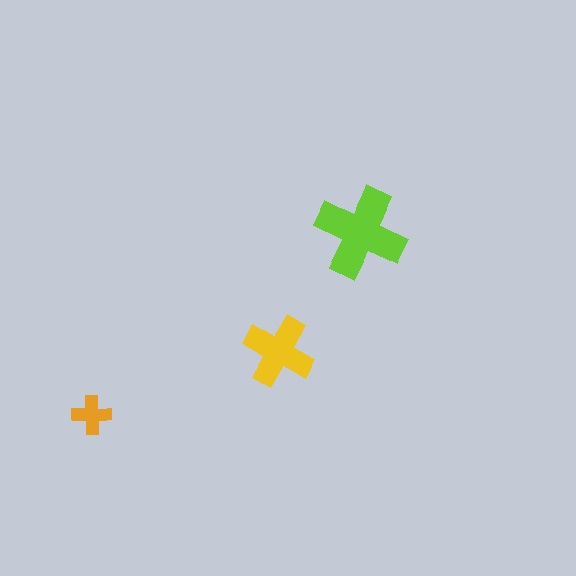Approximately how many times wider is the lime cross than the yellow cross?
About 1.5 times wider.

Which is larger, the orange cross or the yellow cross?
The yellow one.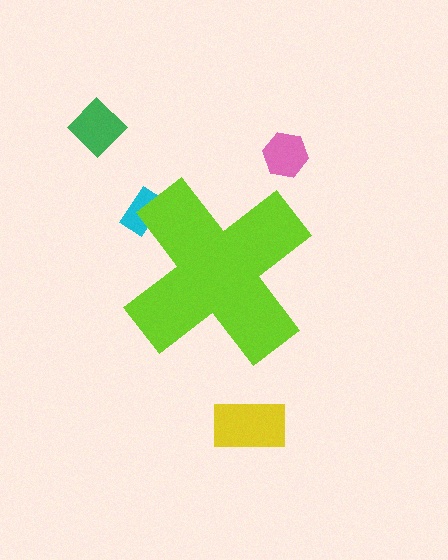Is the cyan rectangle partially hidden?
Yes, the cyan rectangle is partially hidden behind the lime cross.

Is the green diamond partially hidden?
No, the green diamond is fully visible.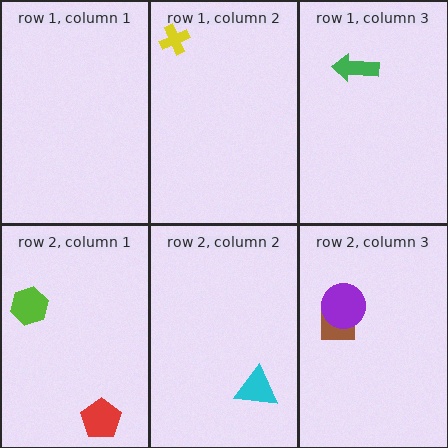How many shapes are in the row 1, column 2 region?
1.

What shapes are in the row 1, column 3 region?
The green arrow.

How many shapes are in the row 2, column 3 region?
2.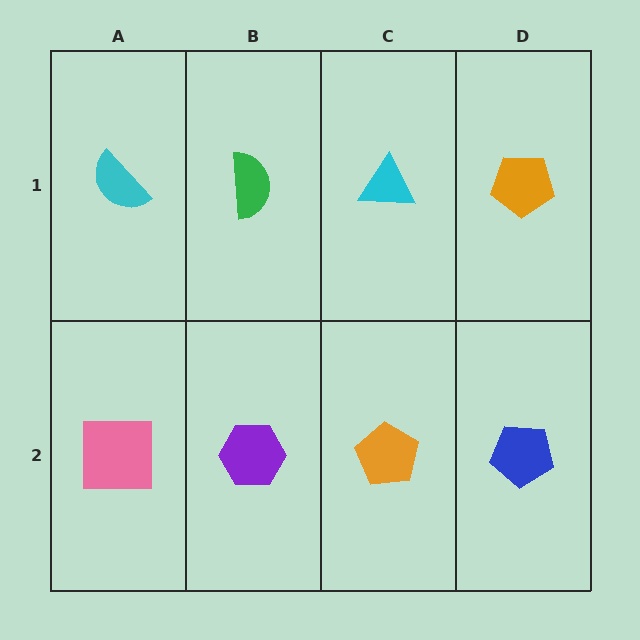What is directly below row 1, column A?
A pink square.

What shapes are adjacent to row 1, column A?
A pink square (row 2, column A), a green semicircle (row 1, column B).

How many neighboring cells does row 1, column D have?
2.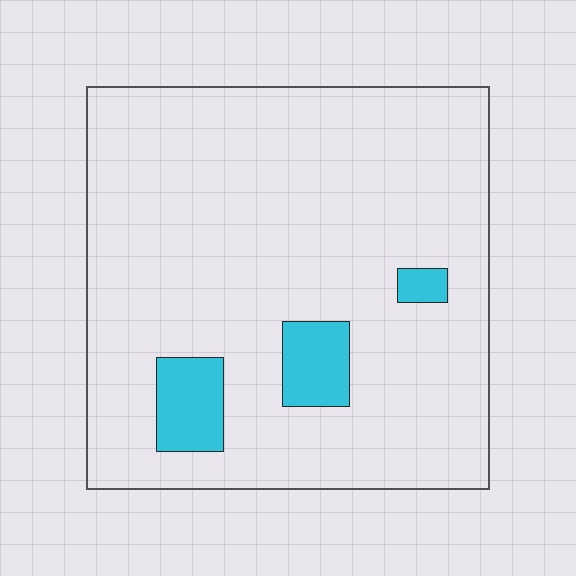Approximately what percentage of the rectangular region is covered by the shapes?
Approximately 10%.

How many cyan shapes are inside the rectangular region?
3.